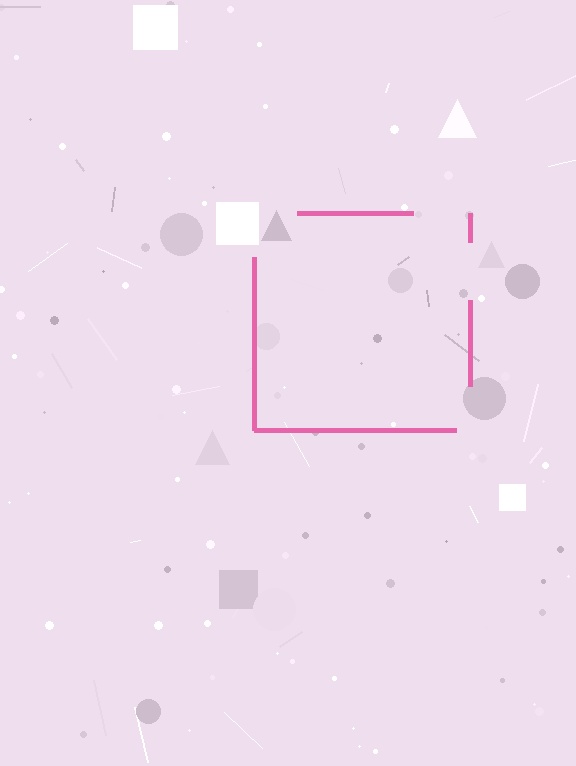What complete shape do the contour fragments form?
The contour fragments form a square.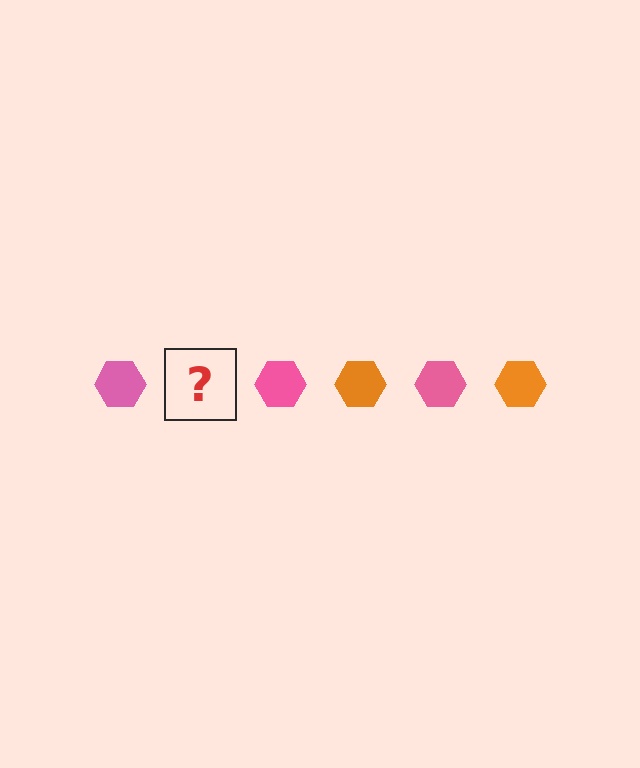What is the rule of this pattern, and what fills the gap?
The rule is that the pattern cycles through pink, orange hexagons. The gap should be filled with an orange hexagon.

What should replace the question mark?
The question mark should be replaced with an orange hexagon.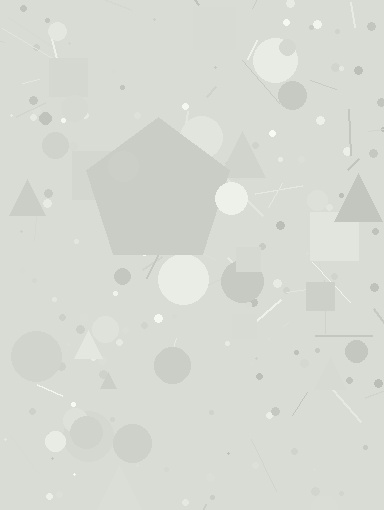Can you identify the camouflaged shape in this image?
The camouflaged shape is a pentagon.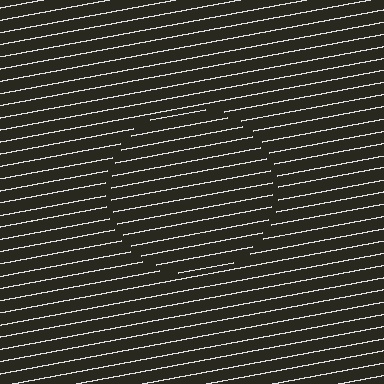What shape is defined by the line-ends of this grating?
An illusory circle. The interior of the shape contains the same grating, shifted by half a period — the contour is defined by the phase discontinuity where line-ends from the inner and outer gratings abut.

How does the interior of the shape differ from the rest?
The interior of the shape contains the same grating, shifted by half a period — the contour is defined by the phase discontinuity where line-ends from the inner and outer gratings abut.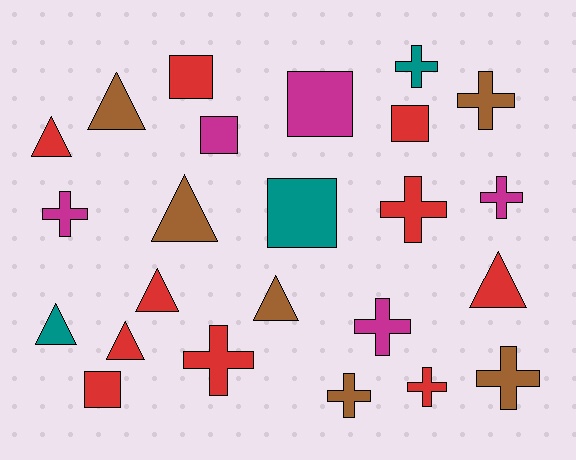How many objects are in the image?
There are 24 objects.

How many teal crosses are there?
There is 1 teal cross.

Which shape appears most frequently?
Cross, with 10 objects.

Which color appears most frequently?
Red, with 10 objects.